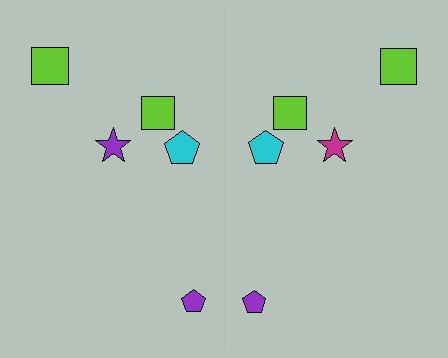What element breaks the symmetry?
The magenta star on the right side breaks the symmetry — its mirror counterpart is purple.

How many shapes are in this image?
There are 10 shapes in this image.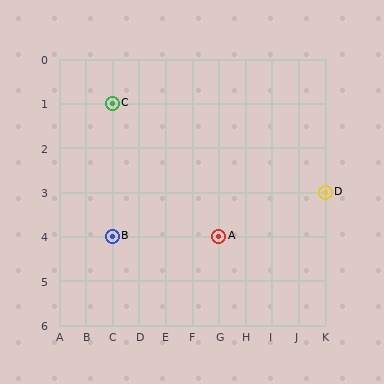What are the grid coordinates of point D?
Point D is at grid coordinates (K, 3).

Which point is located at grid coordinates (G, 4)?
Point A is at (G, 4).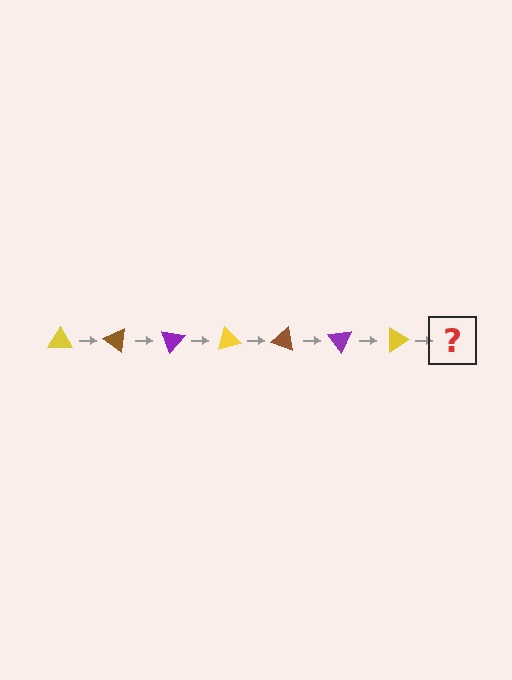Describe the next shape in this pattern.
It should be a brown triangle, rotated 245 degrees from the start.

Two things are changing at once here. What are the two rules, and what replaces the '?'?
The two rules are that it rotates 35 degrees each step and the color cycles through yellow, brown, and purple. The '?' should be a brown triangle, rotated 245 degrees from the start.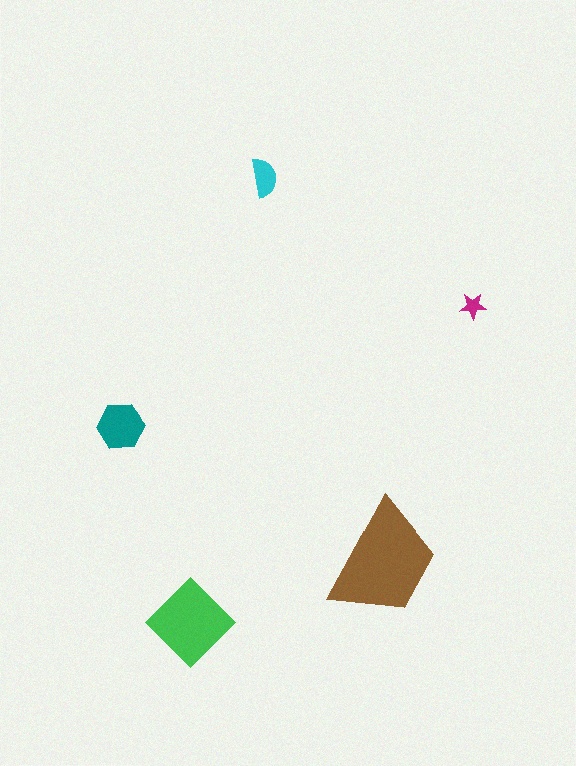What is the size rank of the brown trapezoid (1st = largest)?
1st.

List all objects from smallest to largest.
The magenta star, the cyan semicircle, the teal hexagon, the green diamond, the brown trapezoid.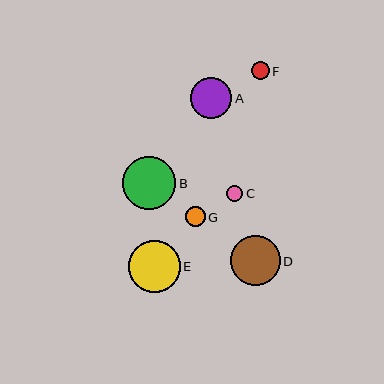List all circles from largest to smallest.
From largest to smallest: B, E, D, A, G, F, C.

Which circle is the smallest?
Circle C is the smallest with a size of approximately 16 pixels.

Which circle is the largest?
Circle B is the largest with a size of approximately 53 pixels.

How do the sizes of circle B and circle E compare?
Circle B and circle E are approximately the same size.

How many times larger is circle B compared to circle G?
Circle B is approximately 2.6 times the size of circle G.